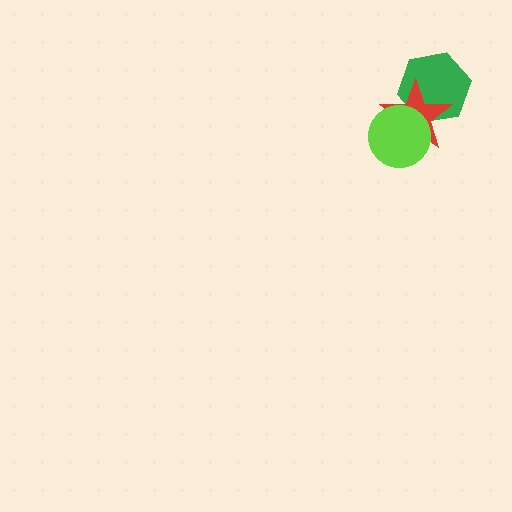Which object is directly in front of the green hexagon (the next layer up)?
The red star is directly in front of the green hexagon.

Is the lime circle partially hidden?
No, no other shape covers it.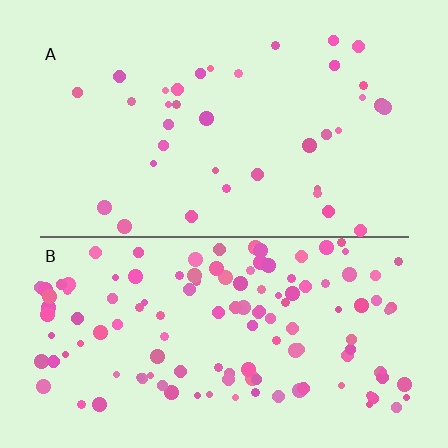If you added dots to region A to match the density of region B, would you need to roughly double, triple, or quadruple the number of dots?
Approximately triple.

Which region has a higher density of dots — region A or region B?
B (the bottom).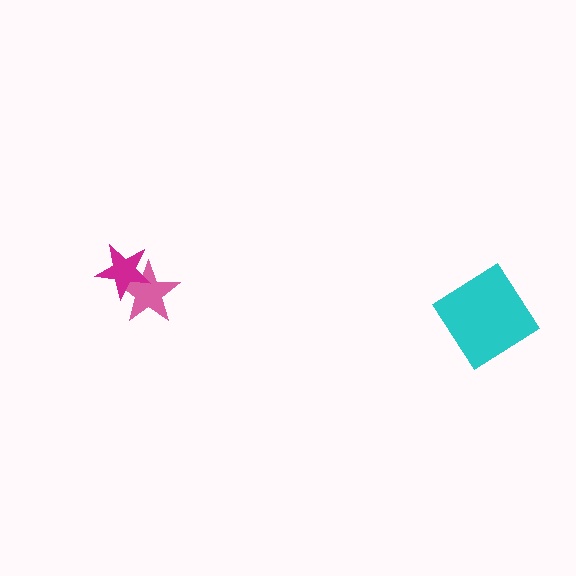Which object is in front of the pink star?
The magenta star is in front of the pink star.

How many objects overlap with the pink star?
1 object overlaps with the pink star.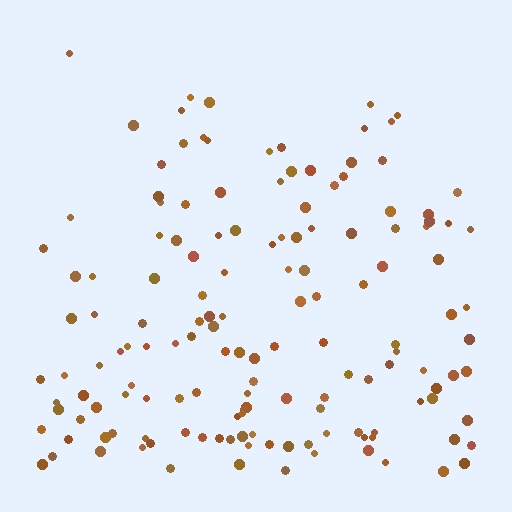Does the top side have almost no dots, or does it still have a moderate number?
Still a moderate number, just noticeably fewer than the bottom.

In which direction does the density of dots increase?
From top to bottom, with the bottom side densest.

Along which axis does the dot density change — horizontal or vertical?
Vertical.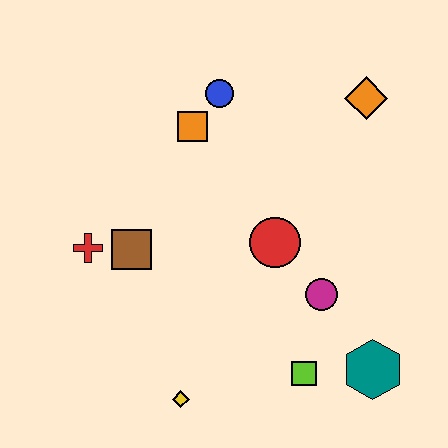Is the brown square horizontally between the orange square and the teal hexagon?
No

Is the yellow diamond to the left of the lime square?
Yes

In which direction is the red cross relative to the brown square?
The red cross is to the left of the brown square.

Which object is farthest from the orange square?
The teal hexagon is farthest from the orange square.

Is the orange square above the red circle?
Yes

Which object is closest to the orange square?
The blue circle is closest to the orange square.